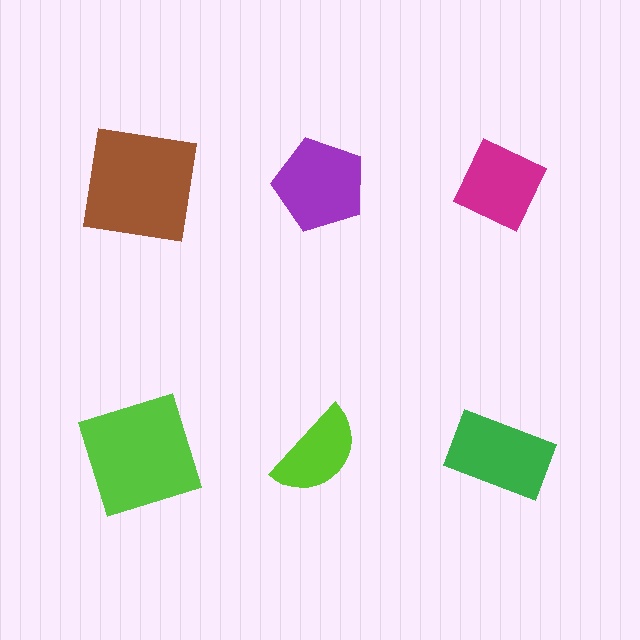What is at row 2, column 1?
A lime square.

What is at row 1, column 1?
A brown square.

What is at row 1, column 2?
A purple pentagon.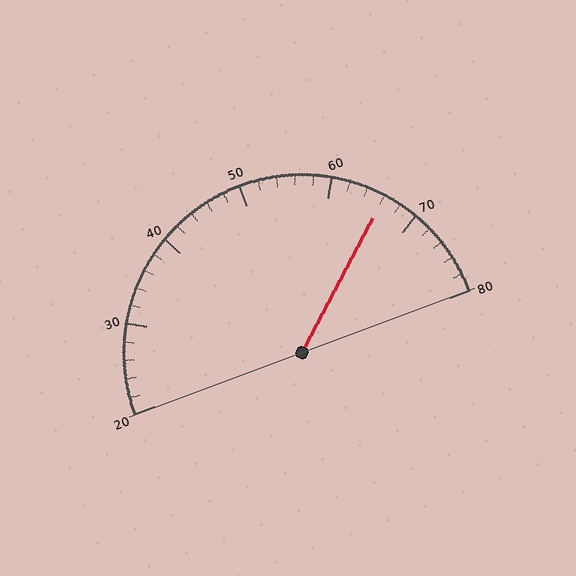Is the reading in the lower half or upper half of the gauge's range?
The reading is in the upper half of the range (20 to 80).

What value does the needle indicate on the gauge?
The needle indicates approximately 66.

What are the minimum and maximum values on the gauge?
The gauge ranges from 20 to 80.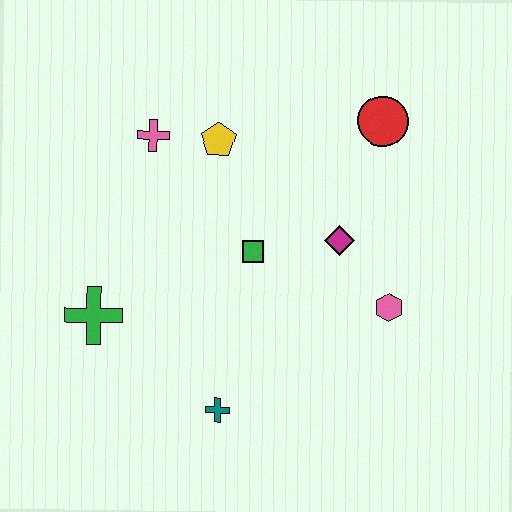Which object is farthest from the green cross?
The red circle is farthest from the green cross.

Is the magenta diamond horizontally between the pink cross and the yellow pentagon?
No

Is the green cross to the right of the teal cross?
No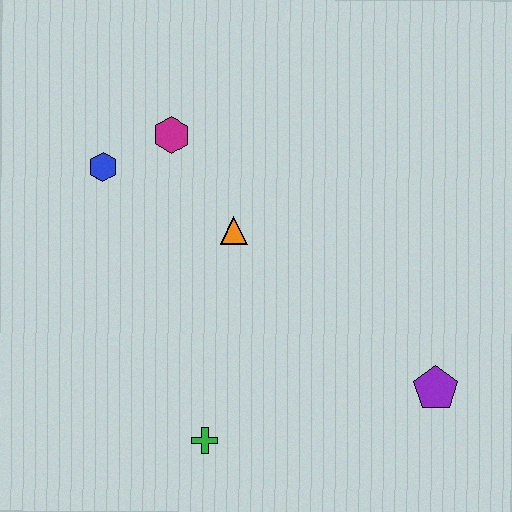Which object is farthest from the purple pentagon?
The blue hexagon is farthest from the purple pentagon.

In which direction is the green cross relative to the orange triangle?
The green cross is below the orange triangle.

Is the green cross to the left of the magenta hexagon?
No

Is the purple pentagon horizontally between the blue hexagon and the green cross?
No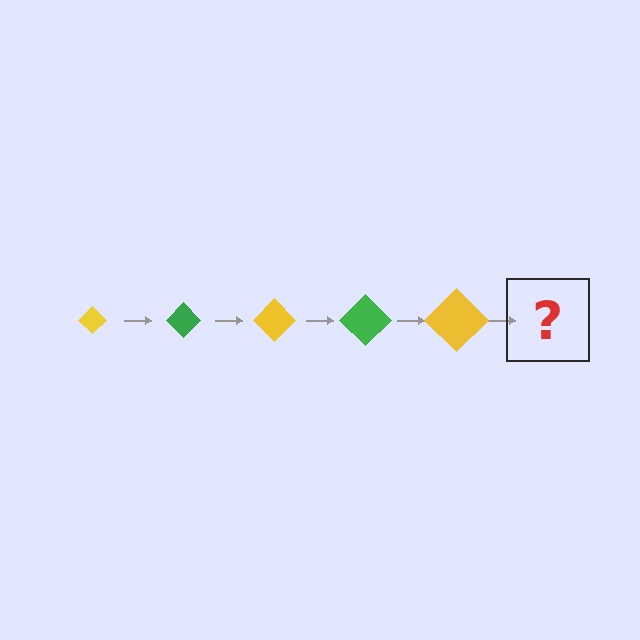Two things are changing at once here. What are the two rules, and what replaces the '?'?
The two rules are that the diamond grows larger each step and the color cycles through yellow and green. The '?' should be a green diamond, larger than the previous one.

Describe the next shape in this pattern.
It should be a green diamond, larger than the previous one.